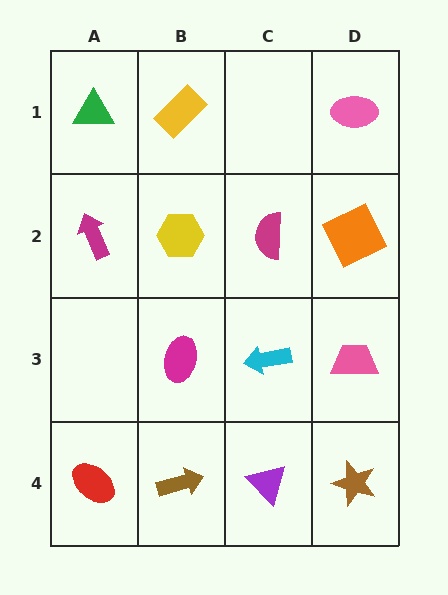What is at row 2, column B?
A yellow hexagon.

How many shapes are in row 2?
4 shapes.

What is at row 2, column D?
An orange square.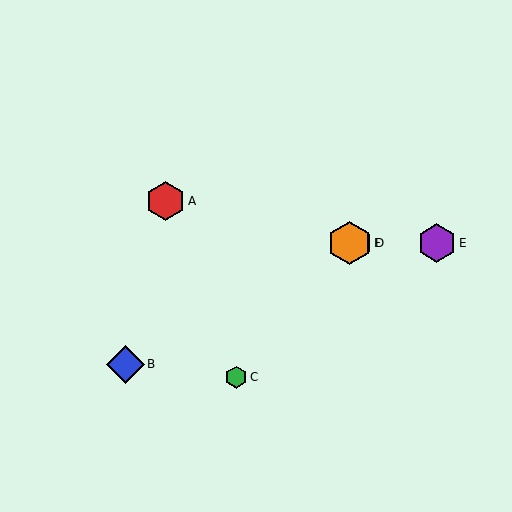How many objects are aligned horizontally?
3 objects (D, E, F) are aligned horizontally.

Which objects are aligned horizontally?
Objects D, E, F are aligned horizontally.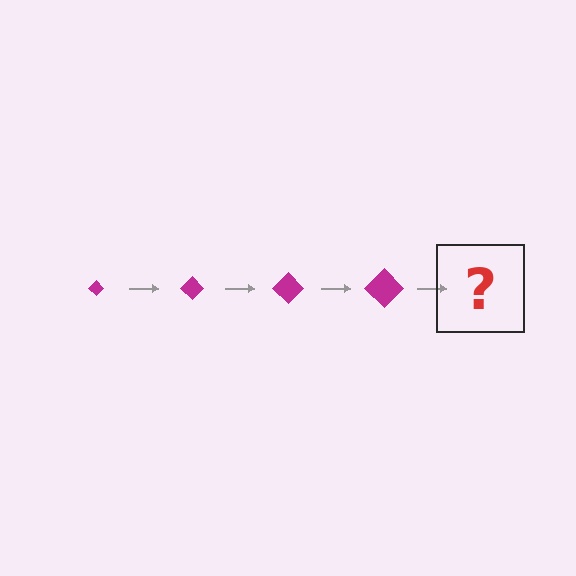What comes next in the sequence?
The next element should be a magenta diamond, larger than the previous one.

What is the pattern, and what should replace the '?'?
The pattern is that the diamond gets progressively larger each step. The '?' should be a magenta diamond, larger than the previous one.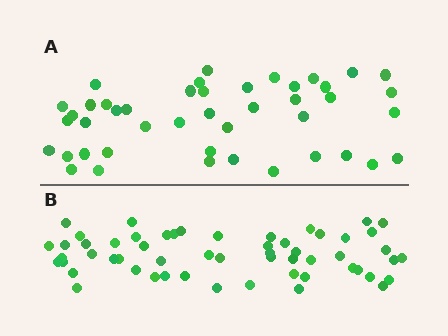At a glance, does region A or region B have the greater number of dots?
Region B (the bottom region) has more dots.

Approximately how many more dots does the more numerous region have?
Region B has roughly 12 or so more dots than region A.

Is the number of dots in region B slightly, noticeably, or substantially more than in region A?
Region B has noticeably more, but not dramatically so. The ratio is roughly 1.3 to 1.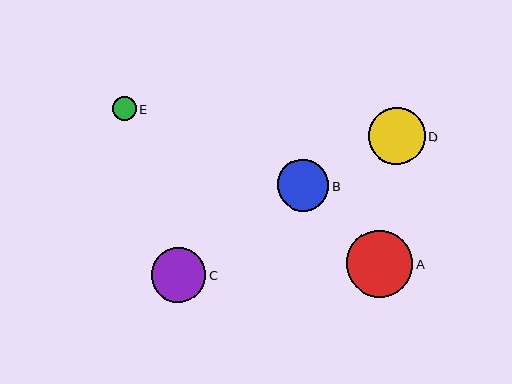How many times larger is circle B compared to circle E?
Circle B is approximately 2.1 times the size of circle E.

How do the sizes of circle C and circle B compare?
Circle C and circle B are approximately the same size.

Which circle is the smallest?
Circle E is the smallest with a size of approximately 24 pixels.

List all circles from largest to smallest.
From largest to smallest: A, D, C, B, E.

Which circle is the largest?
Circle A is the largest with a size of approximately 67 pixels.